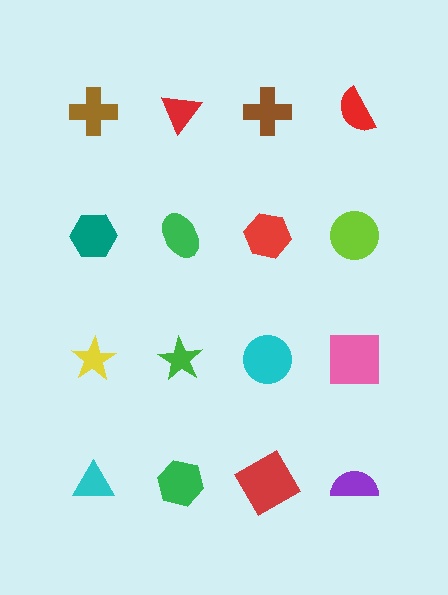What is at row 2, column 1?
A teal hexagon.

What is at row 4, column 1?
A cyan triangle.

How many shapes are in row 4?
4 shapes.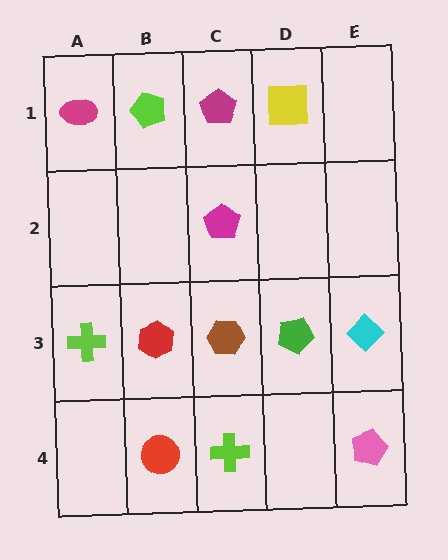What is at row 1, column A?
A magenta ellipse.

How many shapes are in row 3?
5 shapes.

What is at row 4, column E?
A pink pentagon.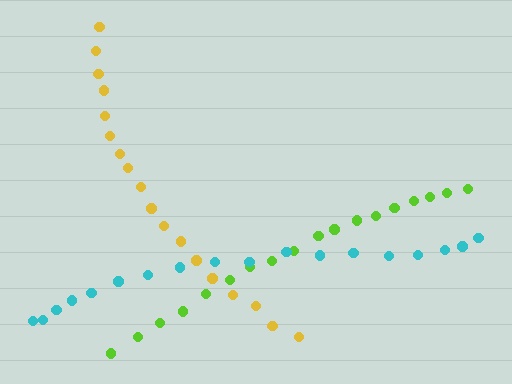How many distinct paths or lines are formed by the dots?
There are 3 distinct paths.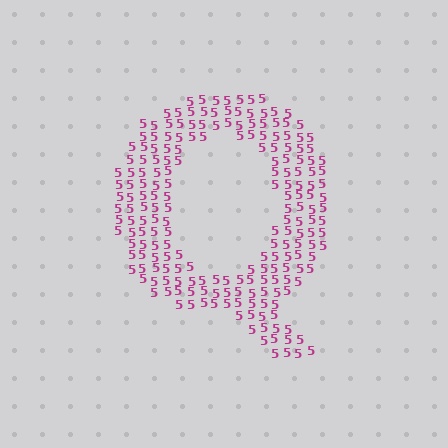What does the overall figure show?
The overall figure shows the letter Q.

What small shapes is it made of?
It is made of small digit 5's.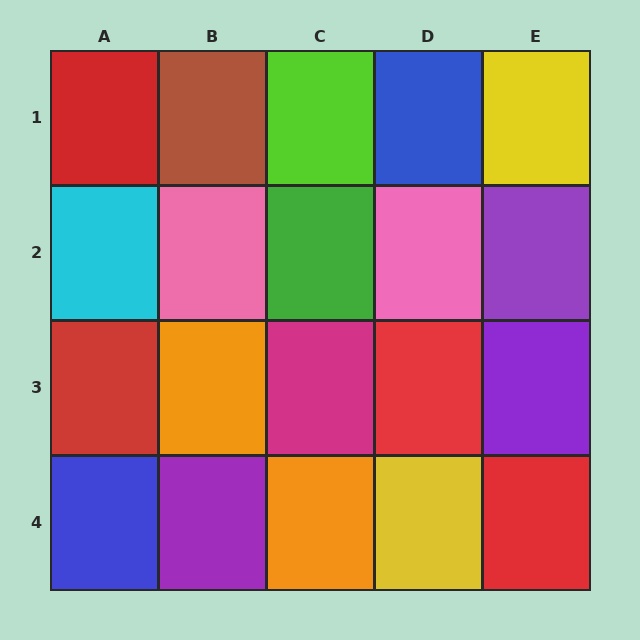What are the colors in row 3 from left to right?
Red, orange, magenta, red, purple.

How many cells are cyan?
1 cell is cyan.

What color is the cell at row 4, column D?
Yellow.